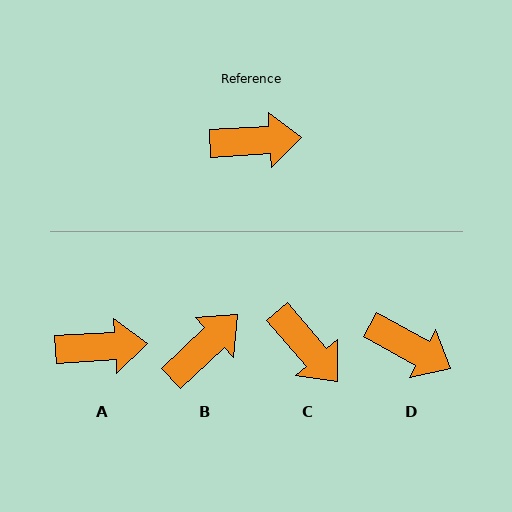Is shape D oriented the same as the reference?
No, it is off by about 32 degrees.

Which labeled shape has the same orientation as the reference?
A.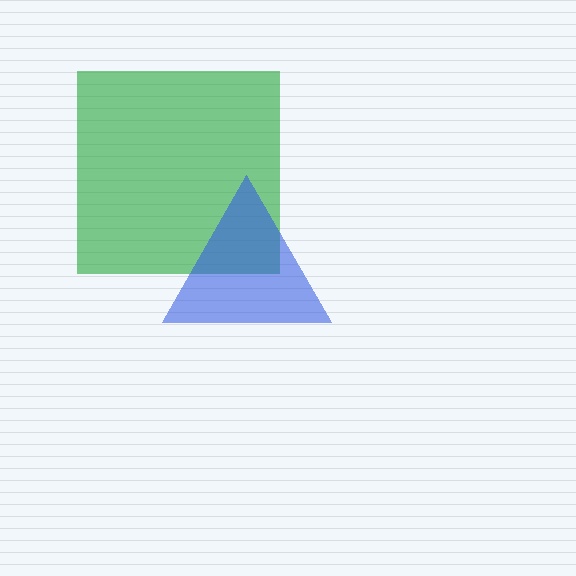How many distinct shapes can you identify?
There are 2 distinct shapes: a green square, a blue triangle.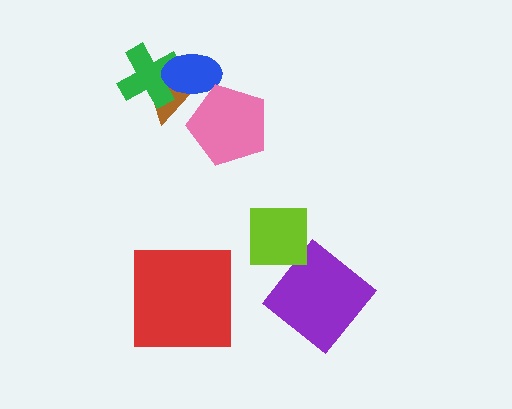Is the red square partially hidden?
No, no other shape covers it.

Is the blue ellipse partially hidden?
Yes, it is partially covered by another shape.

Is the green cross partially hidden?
Yes, it is partially covered by another shape.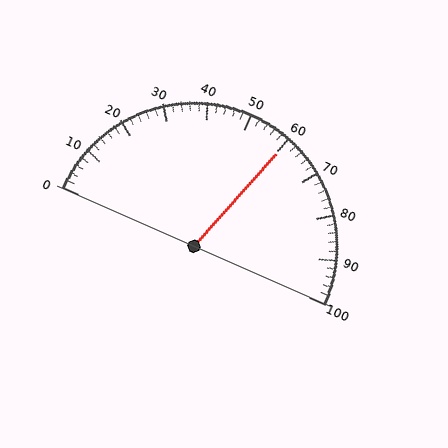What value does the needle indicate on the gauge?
The needle indicates approximately 60.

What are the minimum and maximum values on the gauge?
The gauge ranges from 0 to 100.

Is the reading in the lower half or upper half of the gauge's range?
The reading is in the upper half of the range (0 to 100).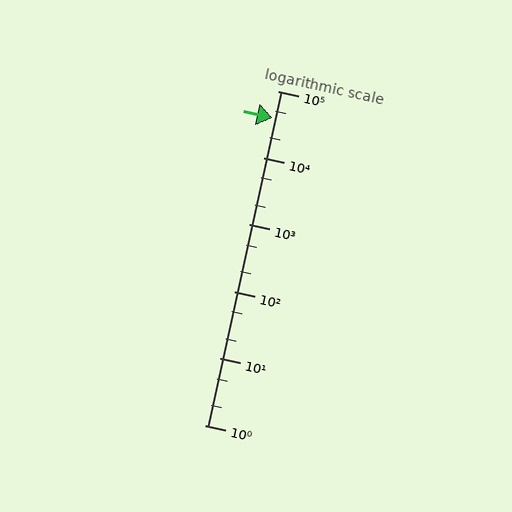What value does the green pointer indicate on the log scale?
The pointer indicates approximately 40000.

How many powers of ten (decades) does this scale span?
The scale spans 5 decades, from 1 to 100000.